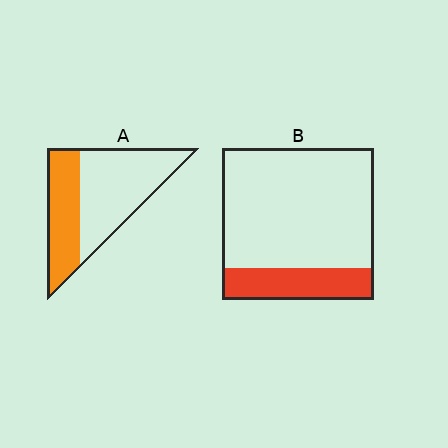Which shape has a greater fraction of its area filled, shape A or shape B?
Shape A.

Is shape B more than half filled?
No.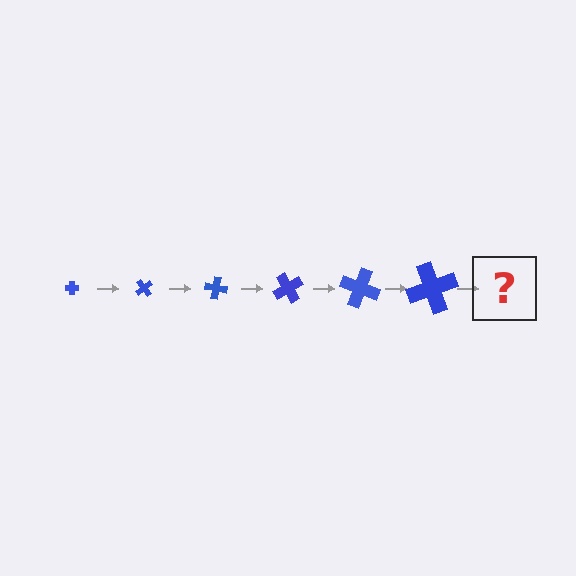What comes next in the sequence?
The next element should be a cross, larger than the previous one and rotated 300 degrees from the start.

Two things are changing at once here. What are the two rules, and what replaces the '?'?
The two rules are that the cross grows larger each step and it rotates 50 degrees each step. The '?' should be a cross, larger than the previous one and rotated 300 degrees from the start.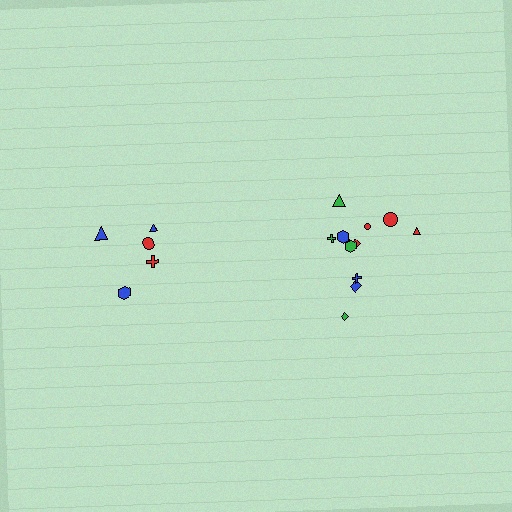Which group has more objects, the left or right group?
The right group.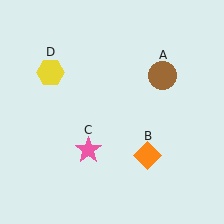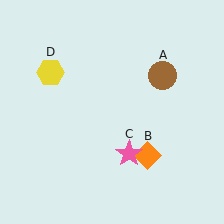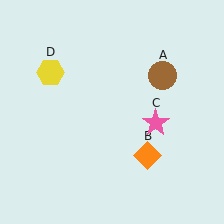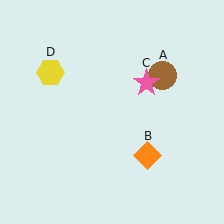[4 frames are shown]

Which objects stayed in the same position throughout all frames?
Brown circle (object A) and orange diamond (object B) and yellow hexagon (object D) remained stationary.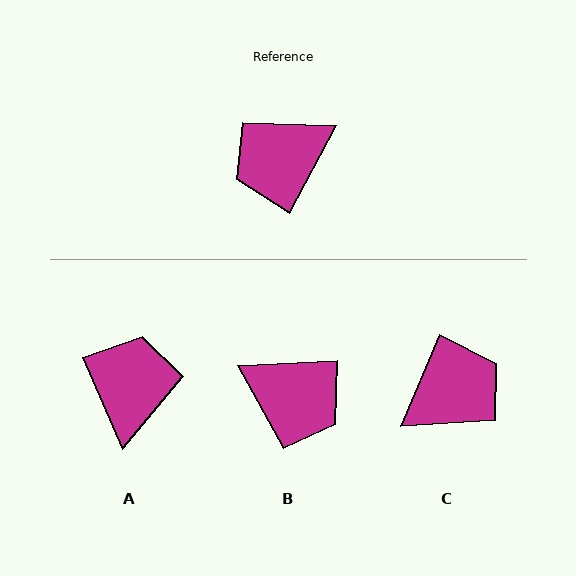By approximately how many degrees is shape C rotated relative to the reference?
Approximately 175 degrees clockwise.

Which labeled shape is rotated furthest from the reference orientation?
C, about 175 degrees away.